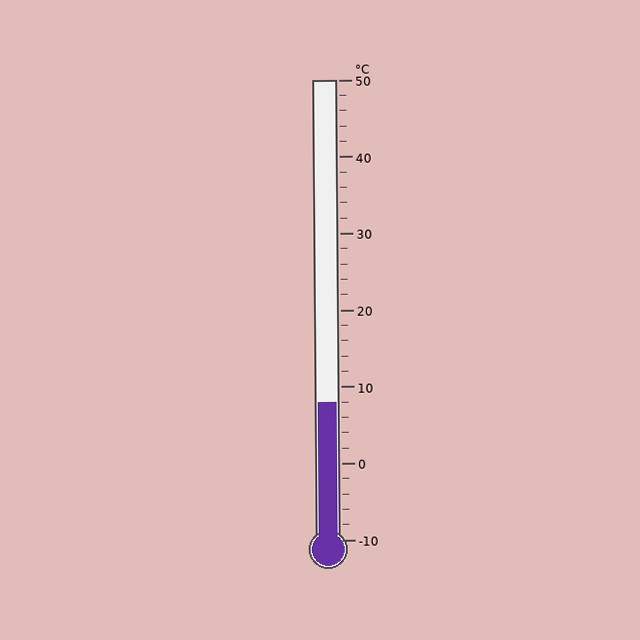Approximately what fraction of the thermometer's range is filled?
The thermometer is filled to approximately 30% of its range.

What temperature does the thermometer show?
The thermometer shows approximately 8°C.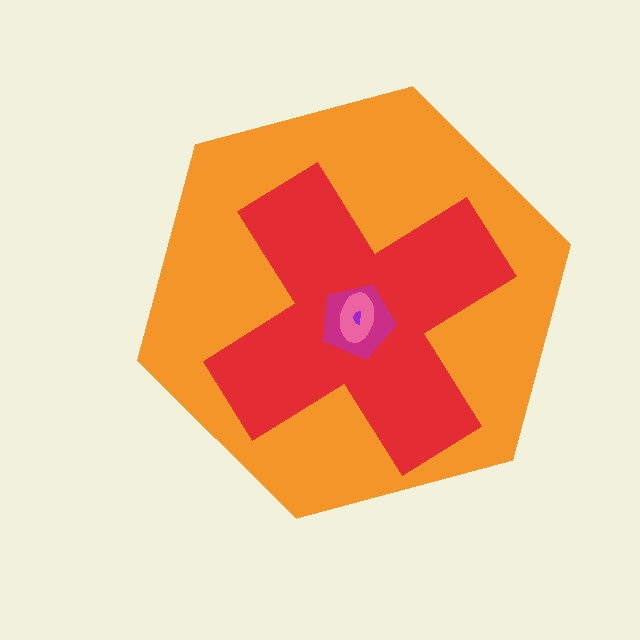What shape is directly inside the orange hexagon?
The red cross.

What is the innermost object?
The purple semicircle.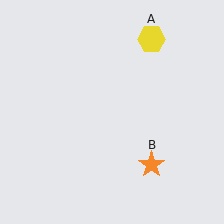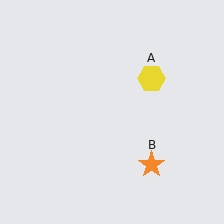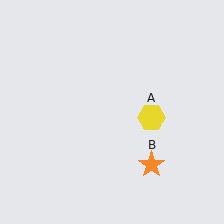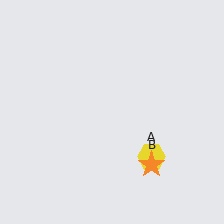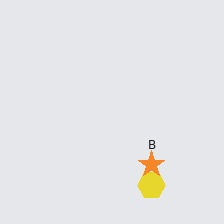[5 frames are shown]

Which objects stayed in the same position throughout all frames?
Orange star (object B) remained stationary.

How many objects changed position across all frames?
1 object changed position: yellow hexagon (object A).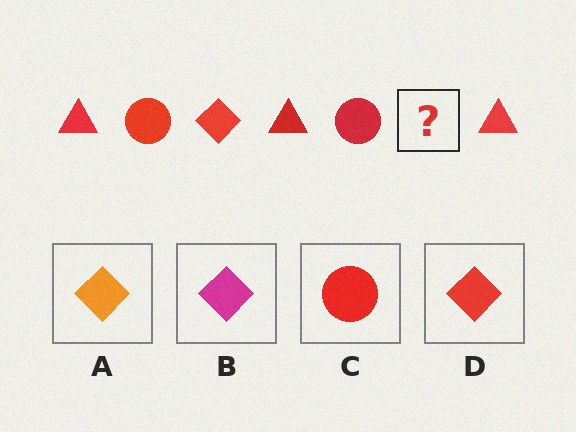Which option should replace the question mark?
Option D.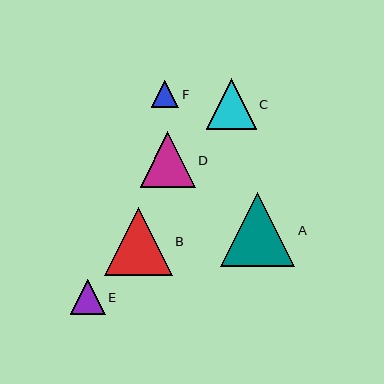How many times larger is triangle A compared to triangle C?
Triangle A is approximately 1.5 times the size of triangle C.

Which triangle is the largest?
Triangle A is the largest with a size of approximately 74 pixels.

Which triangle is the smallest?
Triangle F is the smallest with a size of approximately 27 pixels.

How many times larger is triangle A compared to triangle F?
Triangle A is approximately 2.7 times the size of triangle F.